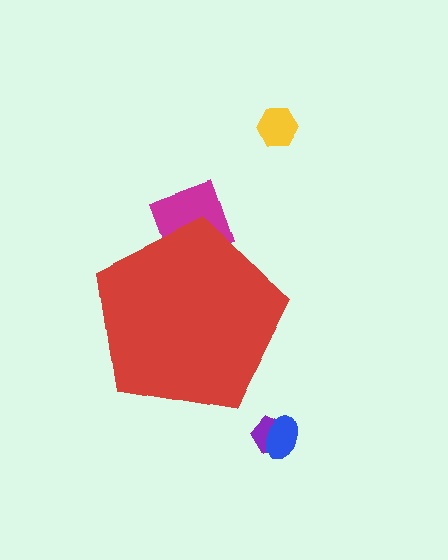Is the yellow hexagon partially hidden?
No, the yellow hexagon is fully visible.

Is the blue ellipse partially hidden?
No, the blue ellipse is fully visible.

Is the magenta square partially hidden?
Yes, the magenta square is partially hidden behind the red pentagon.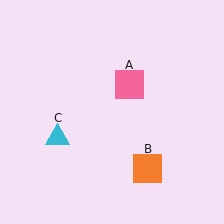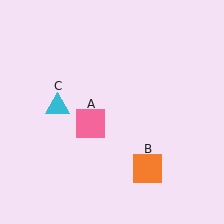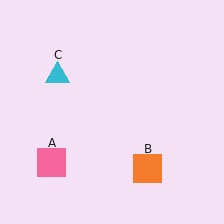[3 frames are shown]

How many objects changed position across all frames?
2 objects changed position: pink square (object A), cyan triangle (object C).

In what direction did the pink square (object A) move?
The pink square (object A) moved down and to the left.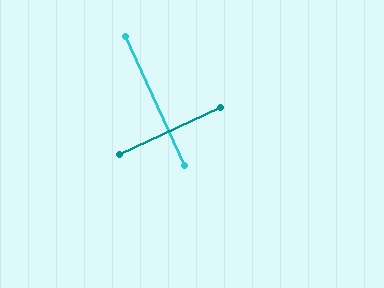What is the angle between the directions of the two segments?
Approximately 89 degrees.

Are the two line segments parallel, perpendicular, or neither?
Perpendicular — they meet at approximately 89°.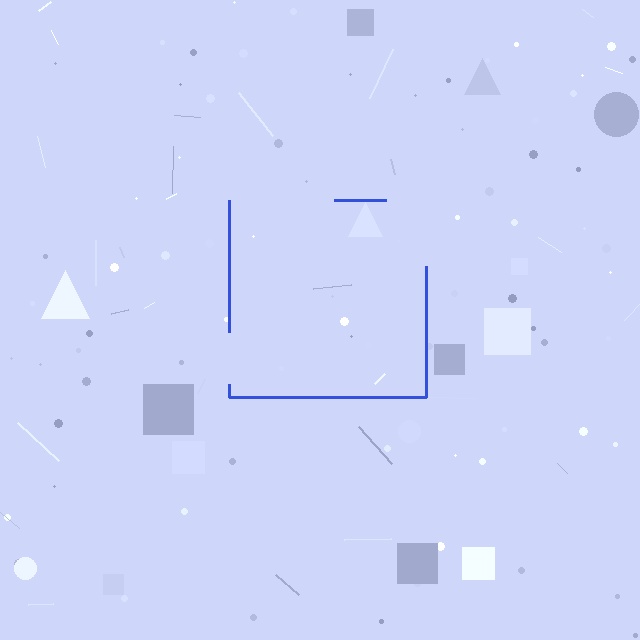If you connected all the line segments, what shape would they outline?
They would outline a square.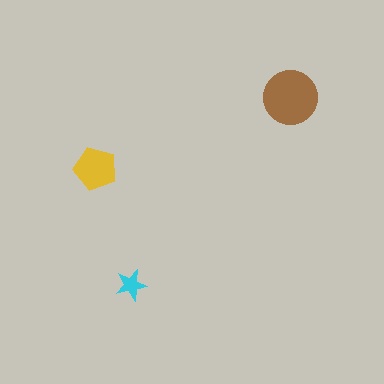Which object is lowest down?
The cyan star is bottommost.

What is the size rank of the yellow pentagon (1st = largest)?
2nd.